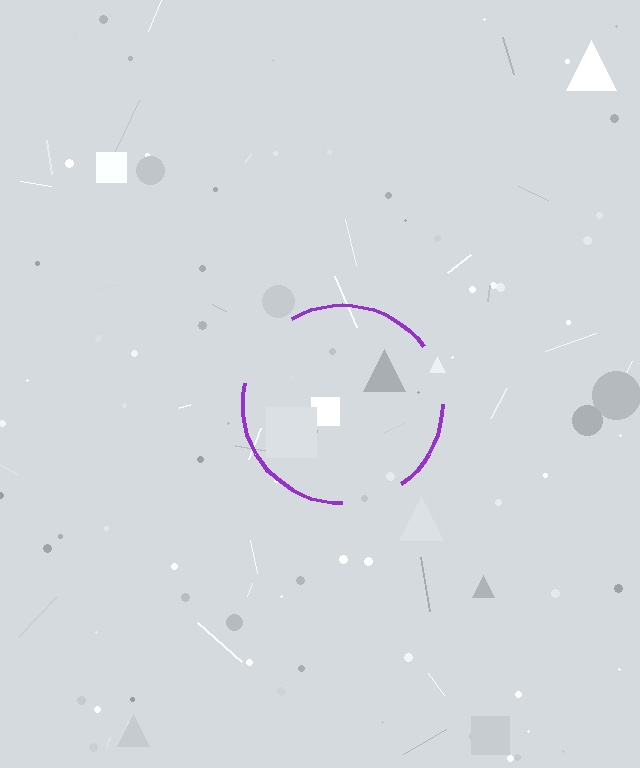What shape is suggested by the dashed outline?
The dashed outline suggests a circle.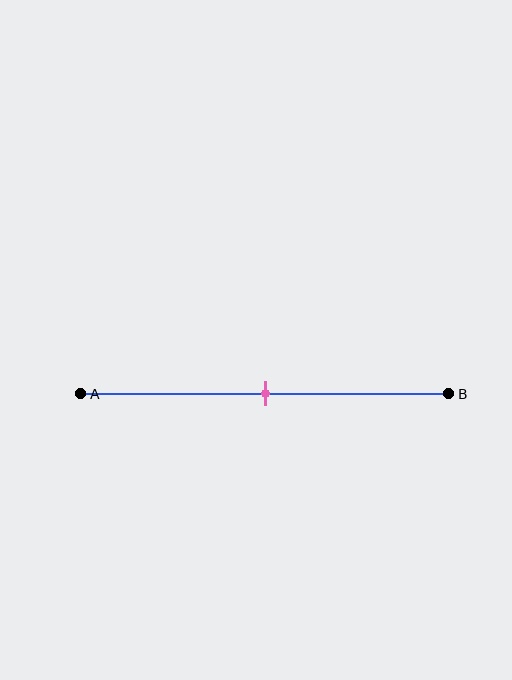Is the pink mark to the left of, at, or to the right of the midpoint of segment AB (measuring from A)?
The pink mark is approximately at the midpoint of segment AB.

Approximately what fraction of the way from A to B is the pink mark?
The pink mark is approximately 50% of the way from A to B.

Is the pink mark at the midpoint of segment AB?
Yes, the mark is approximately at the midpoint.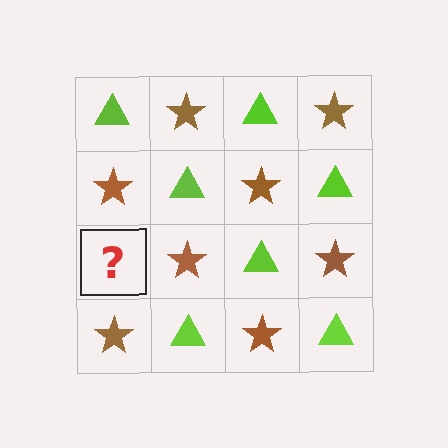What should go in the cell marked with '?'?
The missing cell should contain a lime triangle.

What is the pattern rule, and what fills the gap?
The rule is that it alternates lime triangle and brown star in a checkerboard pattern. The gap should be filled with a lime triangle.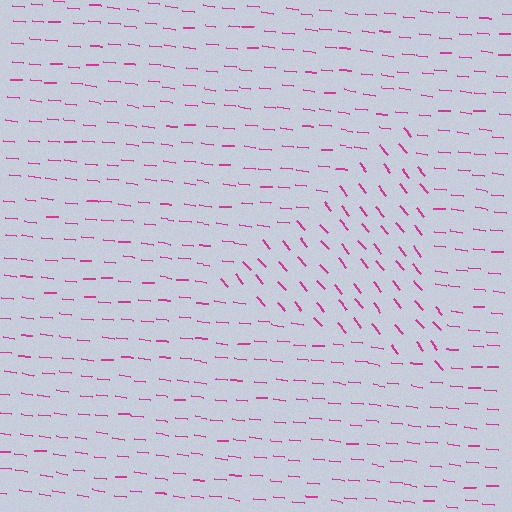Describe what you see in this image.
The image is filled with small magenta line segments. A triangle region in the image has lines oriented differently from the surrounding lines, creating a visible texture boundary.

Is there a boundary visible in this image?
Yes, there is a texture boundary formed by a change in line orientation.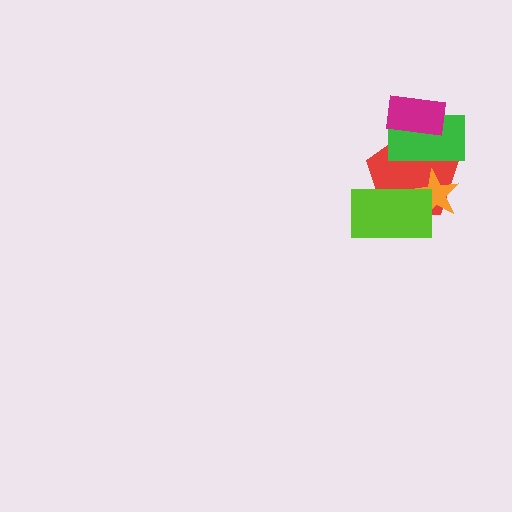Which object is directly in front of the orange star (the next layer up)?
The green rectangle is directly in front of the orange star.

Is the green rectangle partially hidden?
Yes, it is partially covered by another shape.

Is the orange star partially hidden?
Yes, it is partially covered by another shape.